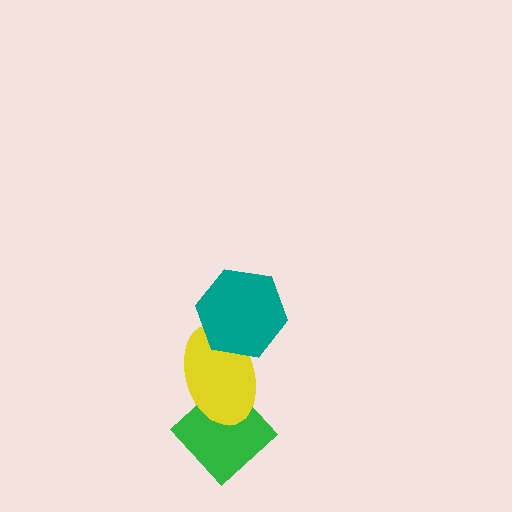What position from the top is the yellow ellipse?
The yellow ellipse is 2nd from the top.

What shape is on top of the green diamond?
The yellow ellipse is on top of the green diamond.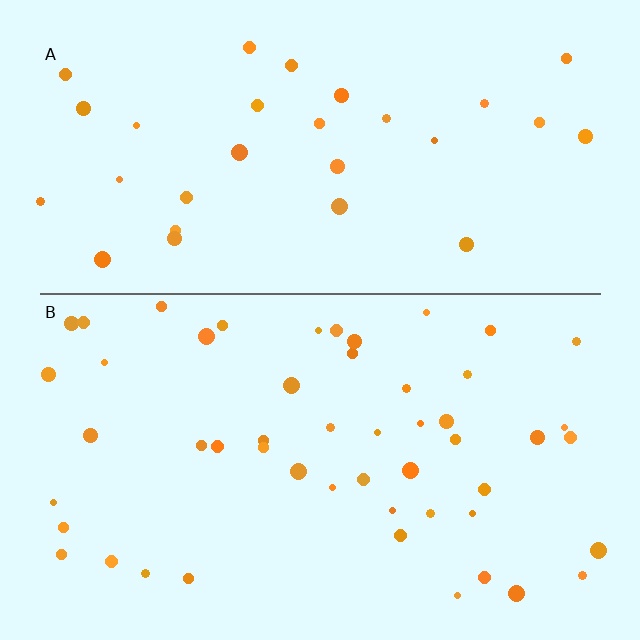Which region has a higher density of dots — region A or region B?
B (the bottom).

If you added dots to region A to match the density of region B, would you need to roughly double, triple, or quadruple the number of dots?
Approximately double.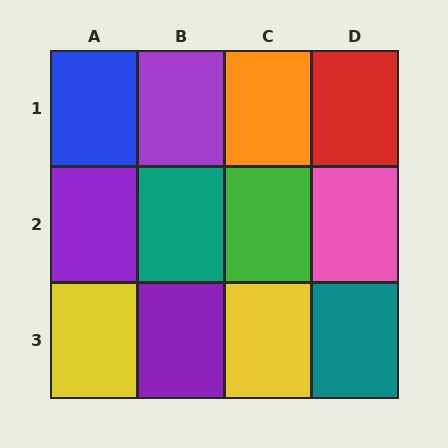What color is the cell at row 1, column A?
Blue.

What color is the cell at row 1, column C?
Orange.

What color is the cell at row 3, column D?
Teal.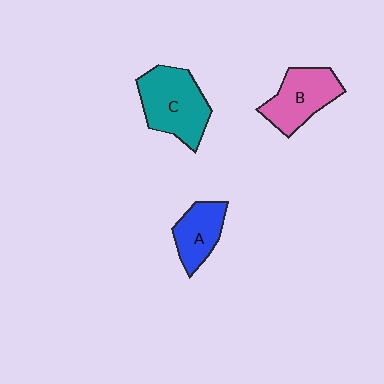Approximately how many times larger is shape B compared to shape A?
Approximately 1.3 times.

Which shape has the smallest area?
Shape A (blue).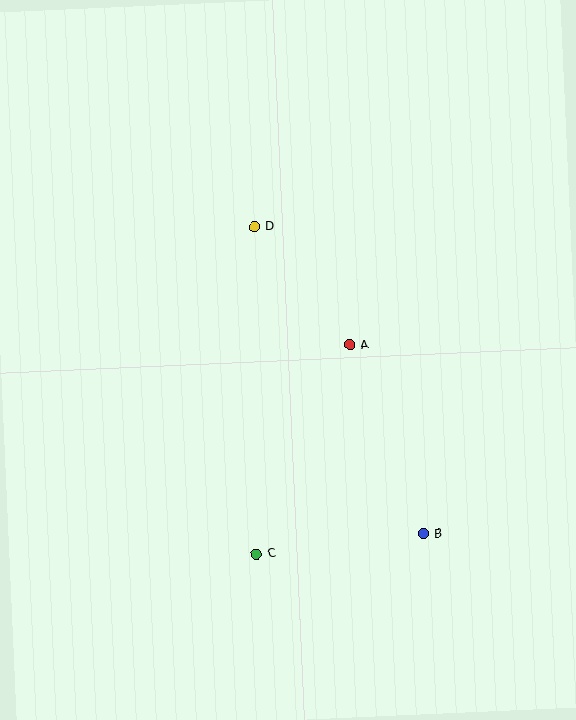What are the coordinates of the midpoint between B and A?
The midpoint between B and A is at (386, 439).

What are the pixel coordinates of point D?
Point D is at (254, 227).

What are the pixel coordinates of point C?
Point C is at (256, 554).